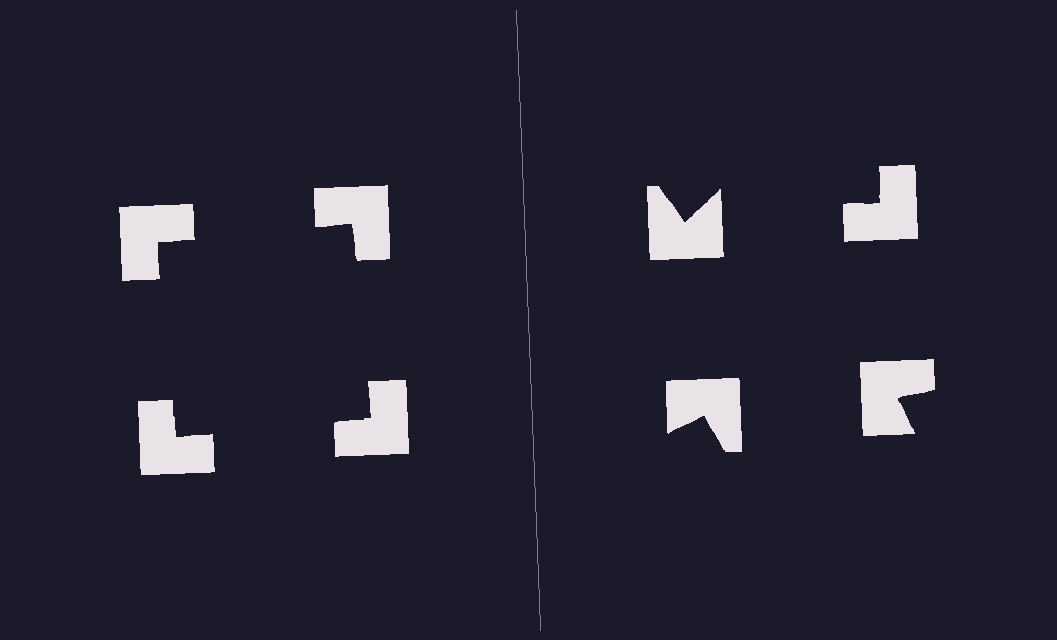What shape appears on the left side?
An illusory square.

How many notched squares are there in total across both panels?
8 — 4 on each side.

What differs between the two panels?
The notched squares are positioned identically on both sides; only the wedge orientations differ. On the left they align to a square; on the right they are misaligned.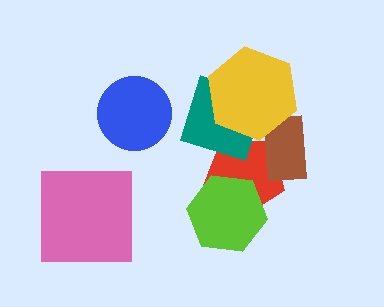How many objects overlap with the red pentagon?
3 objects overlap with the red pentagon.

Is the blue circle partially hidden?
No, no other shape covers it.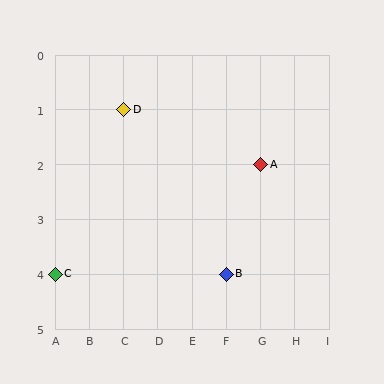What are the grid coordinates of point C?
Point C is at grid coordinates (A, 4).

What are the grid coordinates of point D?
Point D is at grid coordinates (C, 1).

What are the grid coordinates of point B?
Point B is at grid coordinates (F, 4).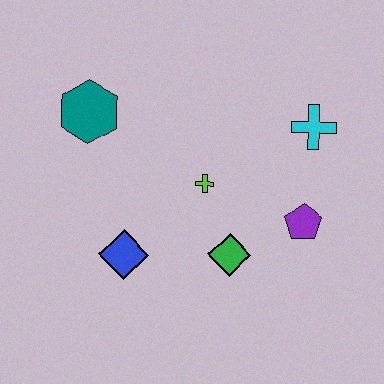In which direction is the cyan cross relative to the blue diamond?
The cyan cross is to the right of the blue diamond.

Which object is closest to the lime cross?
The green diamond is closest to the lime cross.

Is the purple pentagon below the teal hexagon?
Yes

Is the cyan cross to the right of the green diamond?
Yes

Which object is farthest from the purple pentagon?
The teal hexagon is farthest from the purple pentagon.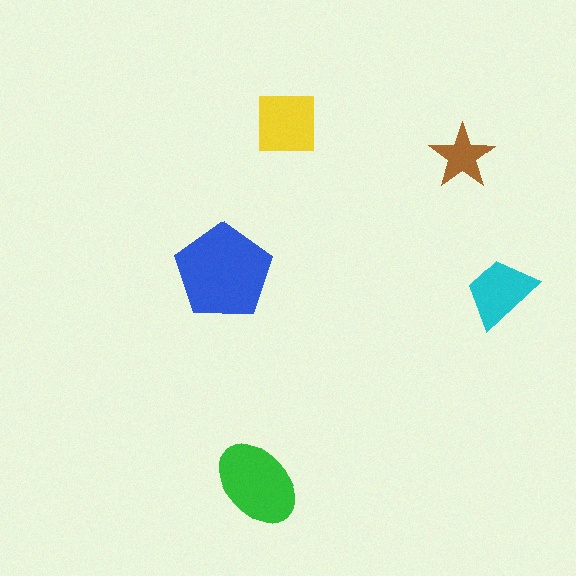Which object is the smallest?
The brown star.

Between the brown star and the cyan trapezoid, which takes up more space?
The cyan trapezoid.